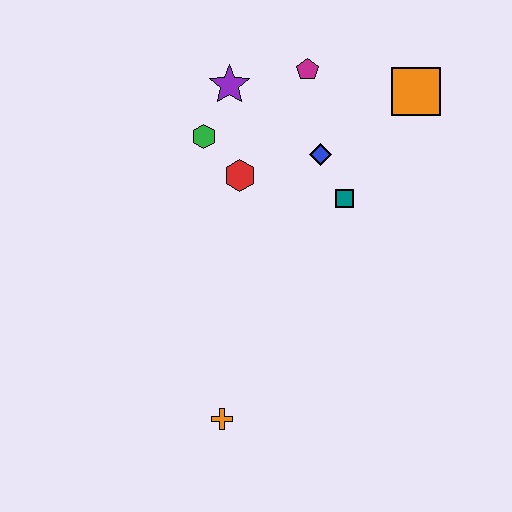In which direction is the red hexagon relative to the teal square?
The red hexagon is to the left of the teal square.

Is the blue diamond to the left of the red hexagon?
No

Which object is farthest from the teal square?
The orange cross is farthest from the teal square.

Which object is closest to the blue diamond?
The teal square is closest to the blue diamond.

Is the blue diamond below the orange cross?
No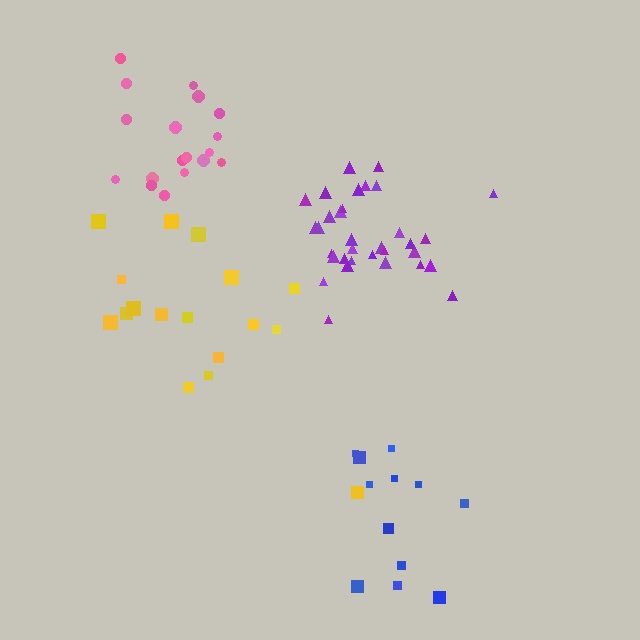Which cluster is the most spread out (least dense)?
Blue.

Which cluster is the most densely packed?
Purple.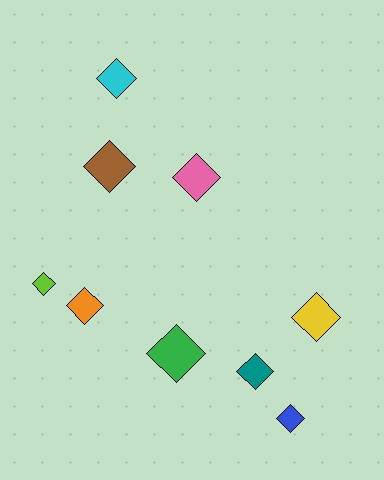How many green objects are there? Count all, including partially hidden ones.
There is 1 green object.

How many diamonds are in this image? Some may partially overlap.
There are 9 diamonds.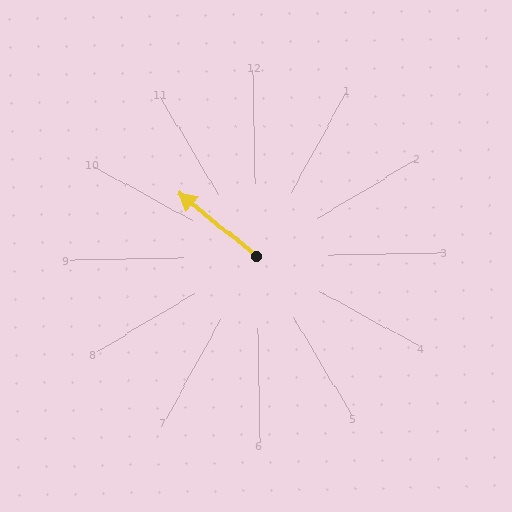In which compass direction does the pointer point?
Northwest.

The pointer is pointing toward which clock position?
Roughly 10 o'clock.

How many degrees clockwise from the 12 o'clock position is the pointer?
Approximately 310 degrees.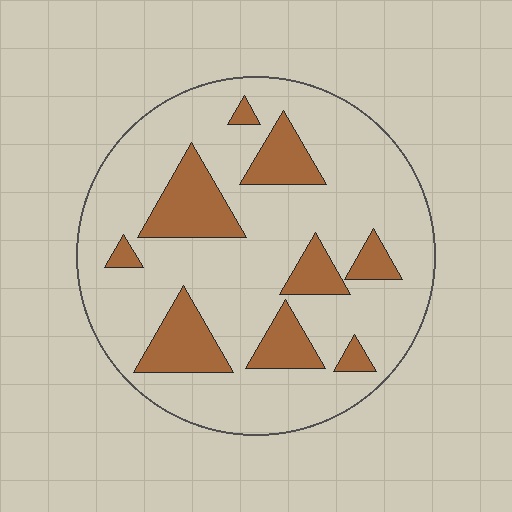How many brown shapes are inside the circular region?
9.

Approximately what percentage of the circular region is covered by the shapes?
Approximately 20%.